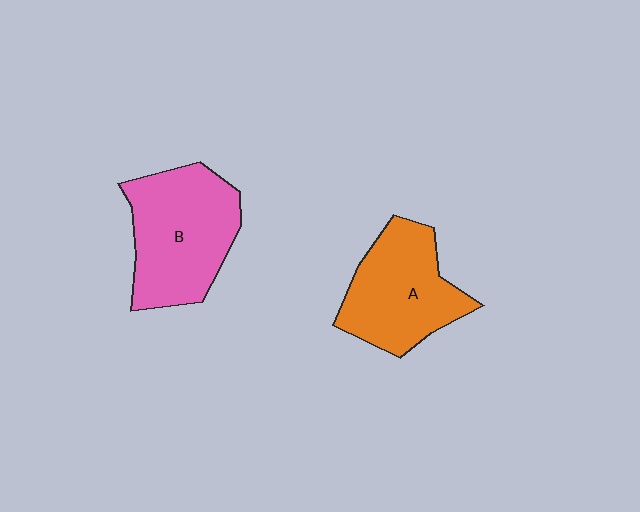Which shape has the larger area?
Shape B (pink).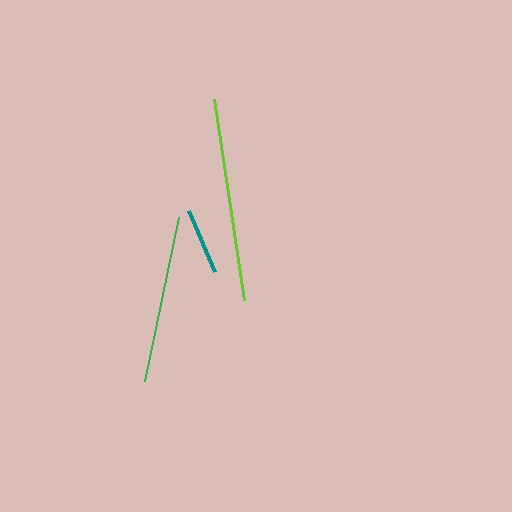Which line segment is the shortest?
The teal line is the shortest at approximately 66 pixels.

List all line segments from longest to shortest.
From longest to shortest: lime, green, teal.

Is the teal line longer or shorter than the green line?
The green line is longer than the teal line.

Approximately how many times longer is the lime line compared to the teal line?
The lime line is approximately 3.1 times the length of the teal line.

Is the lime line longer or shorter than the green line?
The lime line is longer than the green line.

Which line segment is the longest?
The lime line is the longest at approximately 204 pixels.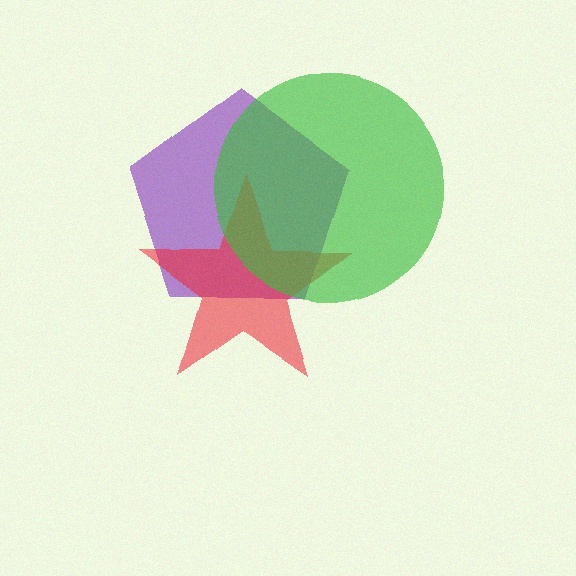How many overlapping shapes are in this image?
There are 3 overlapping shapes in the image.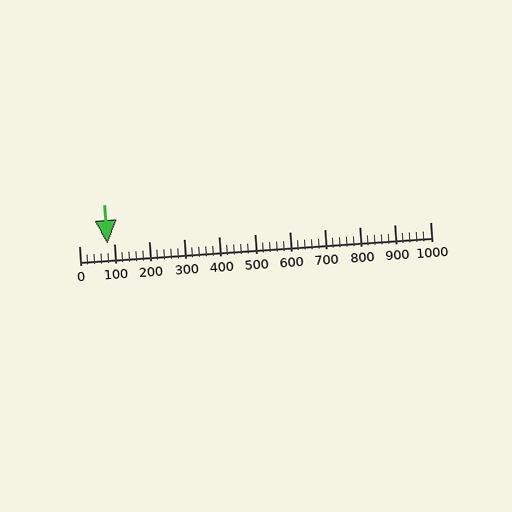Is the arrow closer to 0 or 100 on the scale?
The arrow is closer to 100.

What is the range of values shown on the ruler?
The ruler shows values from 0 to 1000.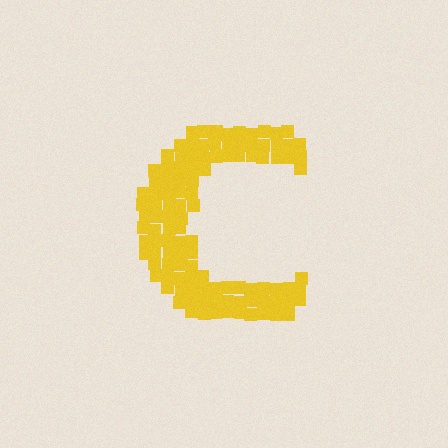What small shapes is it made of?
It is made of small squares.